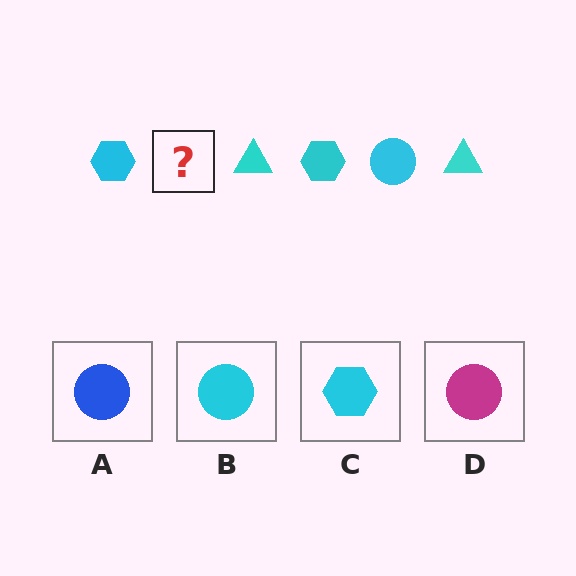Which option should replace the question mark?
Option B.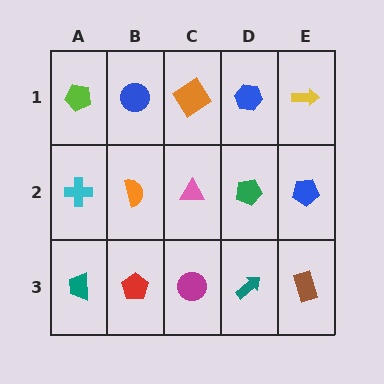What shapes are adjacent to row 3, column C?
A pink triangle (row 2, column C), a red pentagon (row 3, column B), a teal arrow (row 3, column D).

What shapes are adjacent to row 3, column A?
A cyan cross (row 2, column A), a red pentagon (row 3, column B).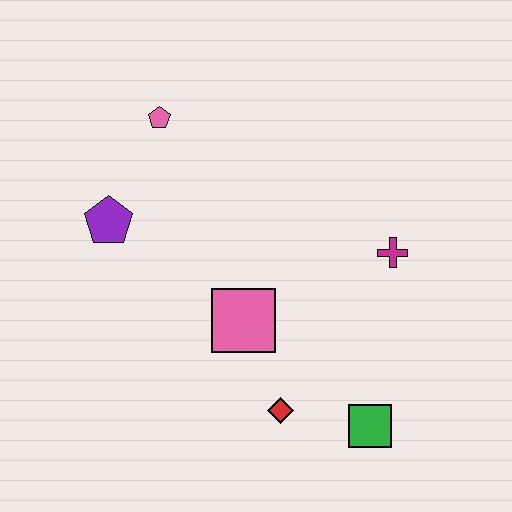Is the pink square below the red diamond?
No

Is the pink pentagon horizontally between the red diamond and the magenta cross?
No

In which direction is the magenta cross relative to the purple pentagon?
The magenta cross is to the right of the purple pentagon.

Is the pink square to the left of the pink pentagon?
No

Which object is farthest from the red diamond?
The pink pentagon is farthest from the red diamond.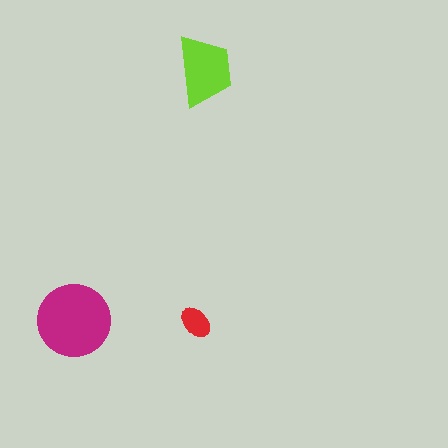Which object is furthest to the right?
The lime trapezoid is rightmost.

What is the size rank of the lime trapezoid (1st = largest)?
2nd.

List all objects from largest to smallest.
The magenta circle, the lime trapezoid, the red ellipse.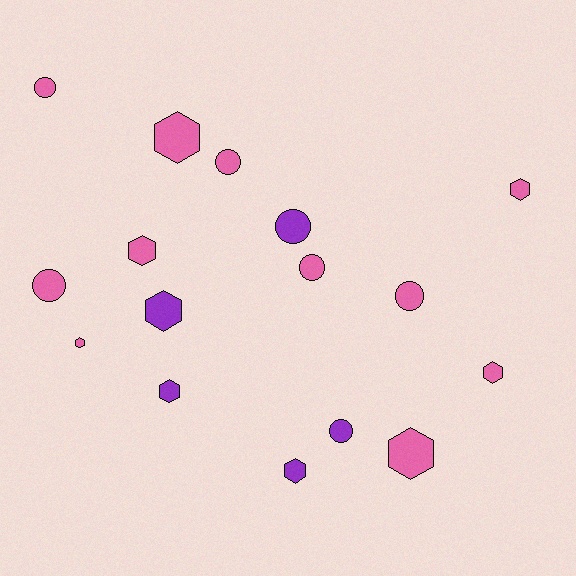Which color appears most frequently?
Pink, with 11 objects.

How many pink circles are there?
There are 5 pink circles.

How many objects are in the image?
There are 16 objects.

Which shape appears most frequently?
Hexagon, with 9 objects.